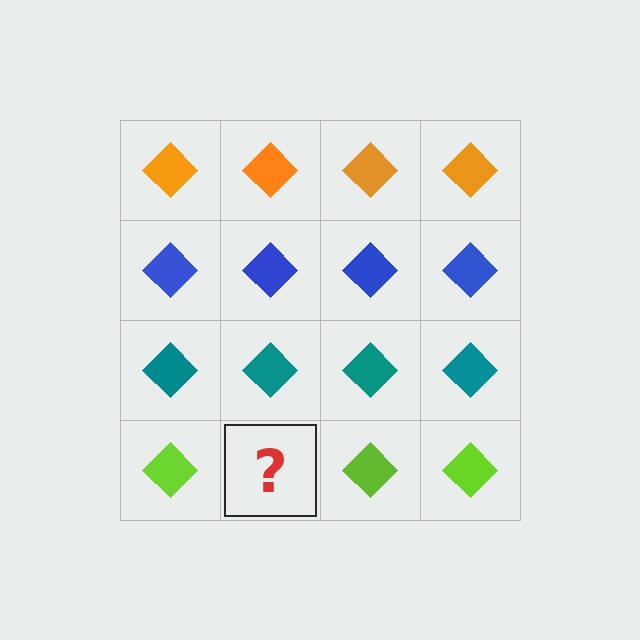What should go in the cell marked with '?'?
The missing cell should contain a lime diamond.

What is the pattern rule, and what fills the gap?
The rule is that each row has a consistent color. The gap should be filled with a lime diamond.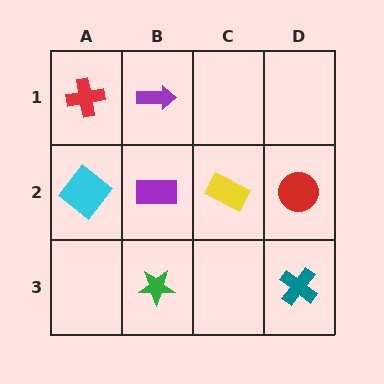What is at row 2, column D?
A red circle.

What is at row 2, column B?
A purple rectangle.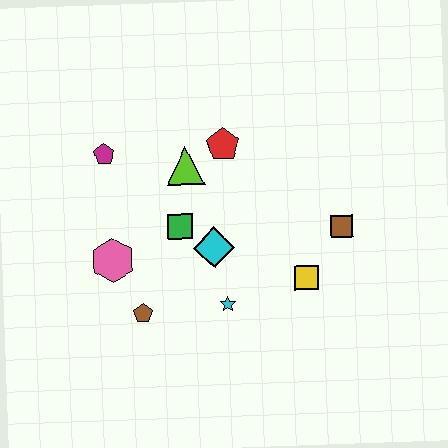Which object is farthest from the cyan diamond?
The magenta pentagon is farthest from the cyan diamond.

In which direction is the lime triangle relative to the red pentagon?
The lime triangle is to the left of the red pentagon.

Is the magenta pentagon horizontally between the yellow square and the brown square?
No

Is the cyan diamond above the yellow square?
Yes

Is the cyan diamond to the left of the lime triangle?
No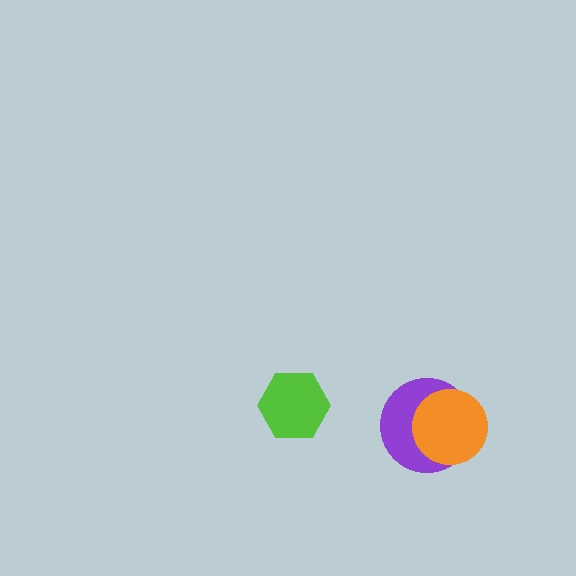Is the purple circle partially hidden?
Yes, it is partially covered by another shape.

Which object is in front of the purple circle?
The orange circle is in front of the purple circle.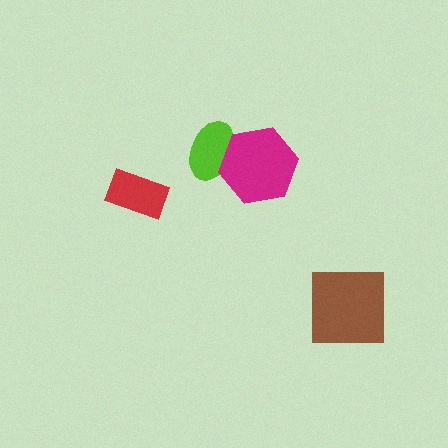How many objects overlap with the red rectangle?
0 objects overlap with the red rectangle.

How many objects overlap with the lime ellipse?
1 object overlaps with the lime ellipse.